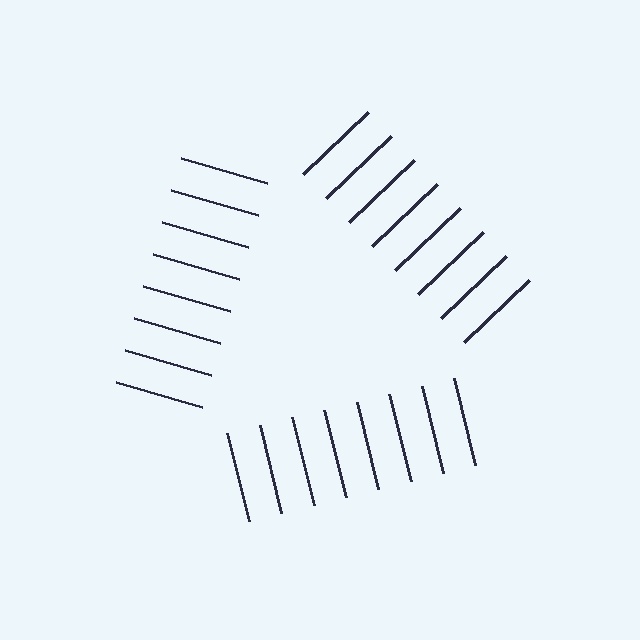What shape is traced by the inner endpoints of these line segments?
An illusory triangle — the line segments terminate on its edges but no continuous stroke is drawn.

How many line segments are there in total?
24 — 8 along each of the 3 edges.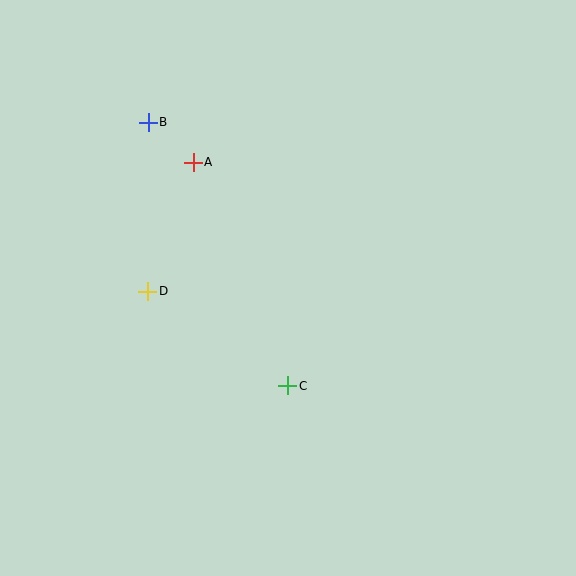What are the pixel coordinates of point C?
Point C is at (288, 386).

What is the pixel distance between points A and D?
The distance between A and D is 137 pixels.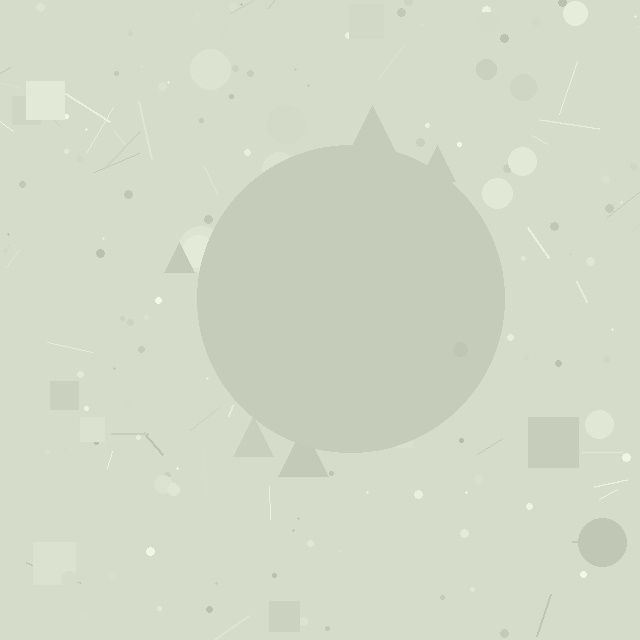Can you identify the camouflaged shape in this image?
The camouflaged shape is a circle.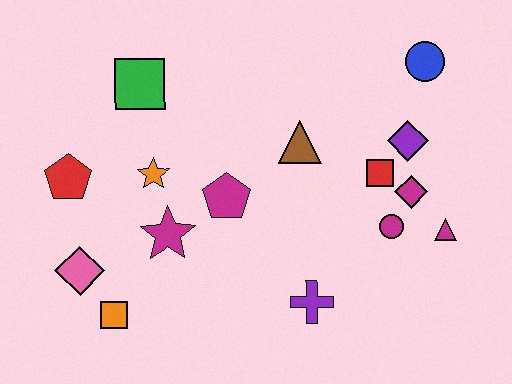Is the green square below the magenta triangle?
No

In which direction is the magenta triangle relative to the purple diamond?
The magenta triangle is below the purple diamond.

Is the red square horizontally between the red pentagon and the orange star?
No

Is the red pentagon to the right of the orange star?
No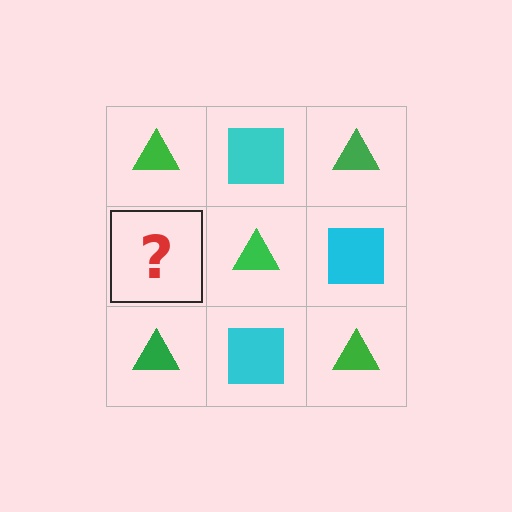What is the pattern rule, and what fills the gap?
The rule is that it alternates green triangle and cyan square in a checkerboard pattern. The gap should be filled with a cyan square.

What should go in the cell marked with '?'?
The missing cell should contain a cyan square.